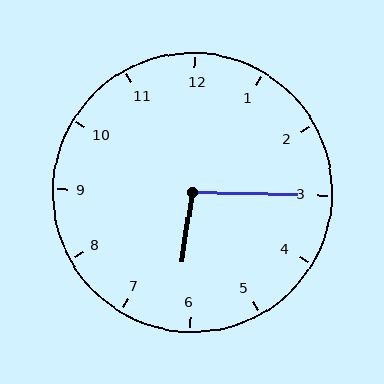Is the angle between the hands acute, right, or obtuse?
It is obtuse.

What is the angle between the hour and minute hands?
Approximately 98 degrees.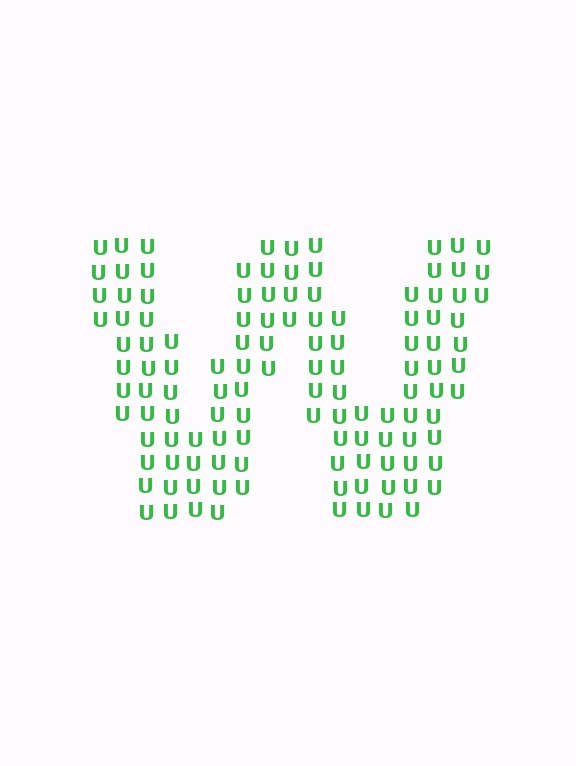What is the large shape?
The large shape is the letter W.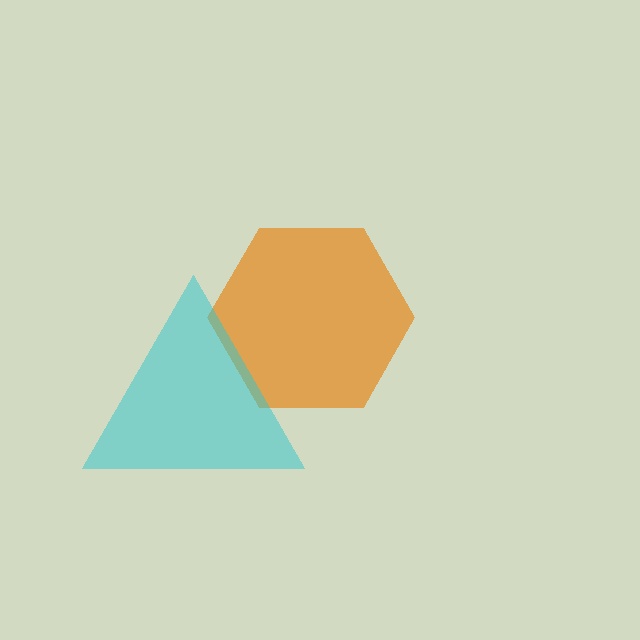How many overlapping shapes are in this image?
There are 2 overlapping shapes in the image.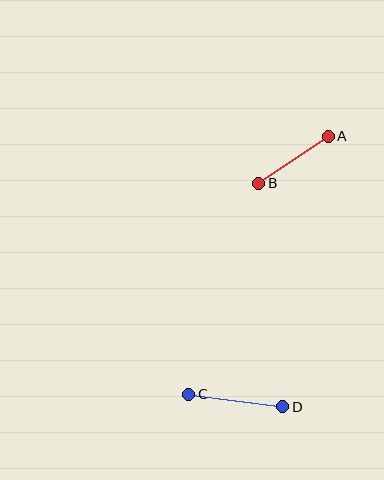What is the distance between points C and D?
The distance is approximately 95 pixels.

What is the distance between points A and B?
The distance is approximately 84 pixels.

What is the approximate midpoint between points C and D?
The midpoint is at approximately (236, 400) pixels.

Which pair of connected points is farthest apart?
Points C and D are farthest apart.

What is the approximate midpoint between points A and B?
The midpoint is at approximately (294, 160) pixels.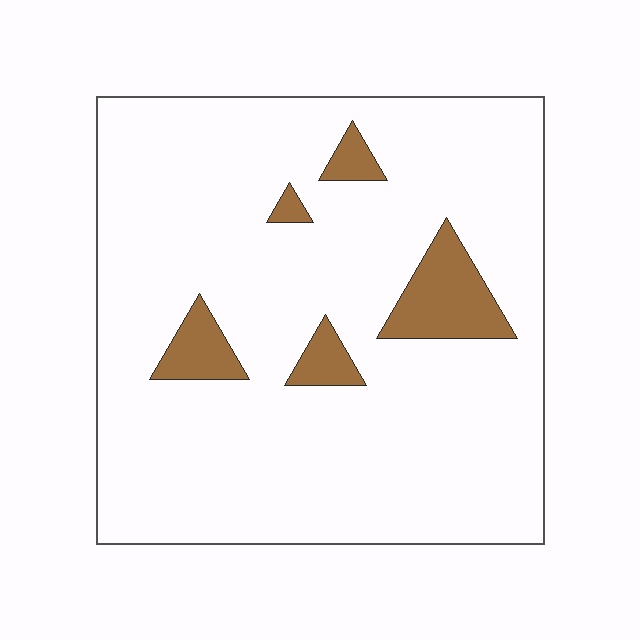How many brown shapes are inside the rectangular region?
5.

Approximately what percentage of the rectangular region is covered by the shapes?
Approximately 10%.